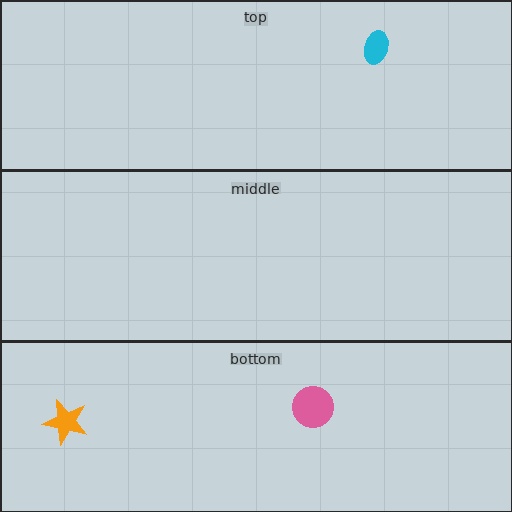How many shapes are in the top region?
1.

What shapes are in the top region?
The cyan ellipse.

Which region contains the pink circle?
The bottom region.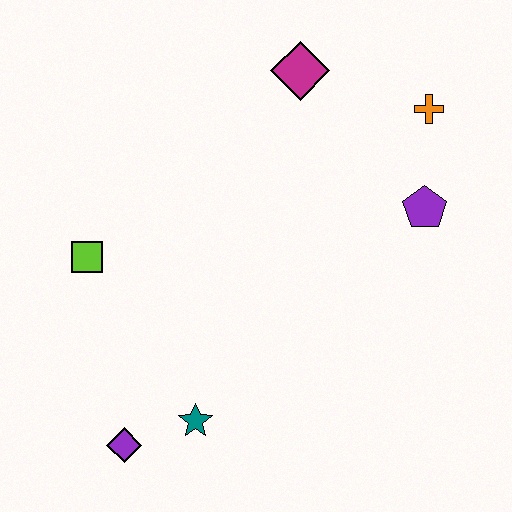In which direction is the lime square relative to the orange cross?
The lime square is to the left of the orange cross.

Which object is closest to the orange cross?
The purple pentagon is closest to the orange cross.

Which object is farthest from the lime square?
The orange cross is farthest from the lime square.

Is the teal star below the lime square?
Yes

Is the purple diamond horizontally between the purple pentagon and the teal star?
No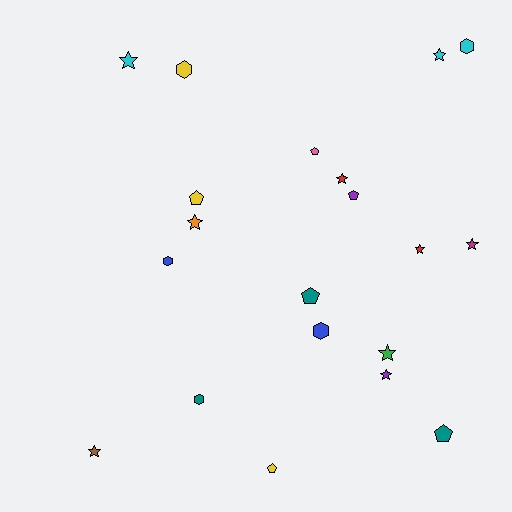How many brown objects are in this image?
There is 1 brown object.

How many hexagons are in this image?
There are 5 hexagons.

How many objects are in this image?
There are 20 objects.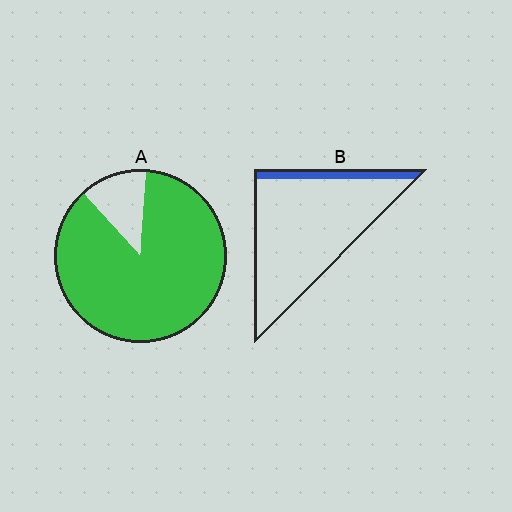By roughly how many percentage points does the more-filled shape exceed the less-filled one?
By roughly 75 percentage points (A over B).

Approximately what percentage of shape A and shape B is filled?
A is approximately 85% and B is approximately 10%.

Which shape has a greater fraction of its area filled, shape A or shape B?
Shape A.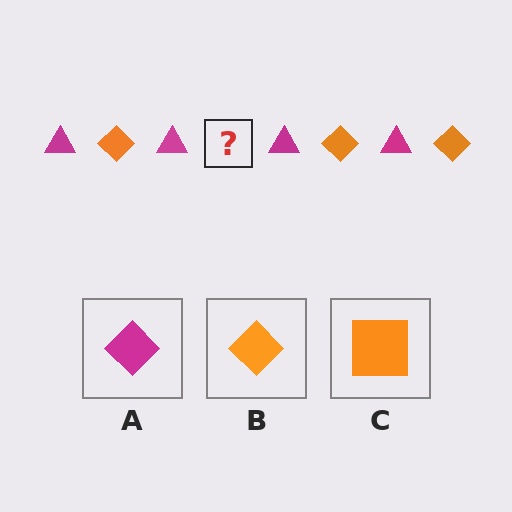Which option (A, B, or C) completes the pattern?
B.